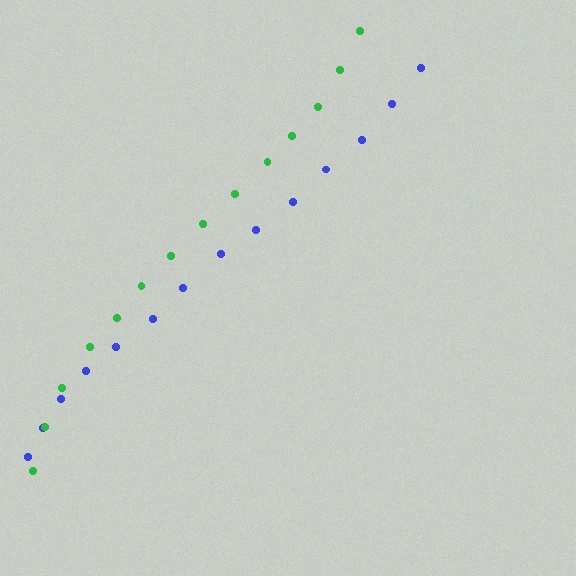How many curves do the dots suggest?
There are 2 distinct paths.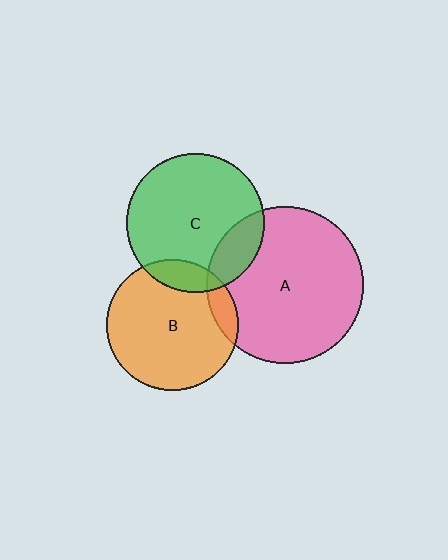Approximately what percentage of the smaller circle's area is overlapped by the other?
Approximately 10%.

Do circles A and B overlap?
Yes.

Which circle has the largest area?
Circle A (pink).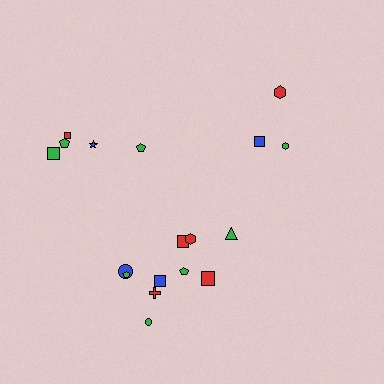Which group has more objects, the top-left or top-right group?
The top-left group.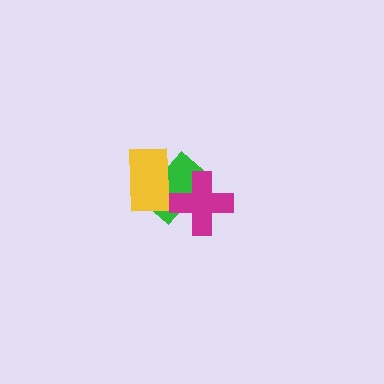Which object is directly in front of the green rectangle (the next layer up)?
The yellow rectangle is directly in front of the green rectangle.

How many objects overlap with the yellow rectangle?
1 object overlaps with the yellow rectangle.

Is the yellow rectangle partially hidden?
No, no other shape covers it.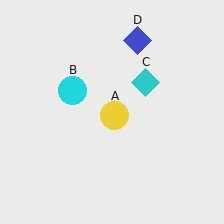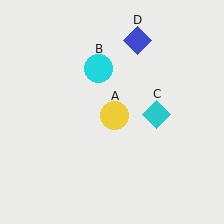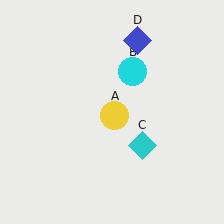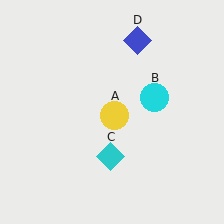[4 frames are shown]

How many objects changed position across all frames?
2 objects changed position: cyan circle (object B), cyan diamond (object C).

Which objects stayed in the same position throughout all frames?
Yellow circle (object A) and blue diamond (object D) remained stationary.